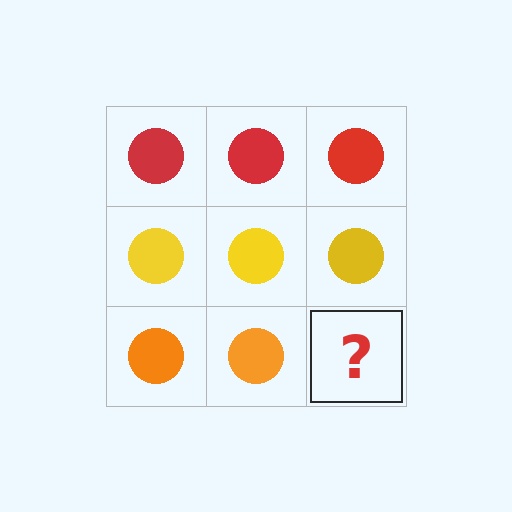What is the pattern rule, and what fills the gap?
The rule is that each row has a consistent color. The gap should be filled with an orange circle.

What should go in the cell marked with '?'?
The missing cell should contain an orange circle.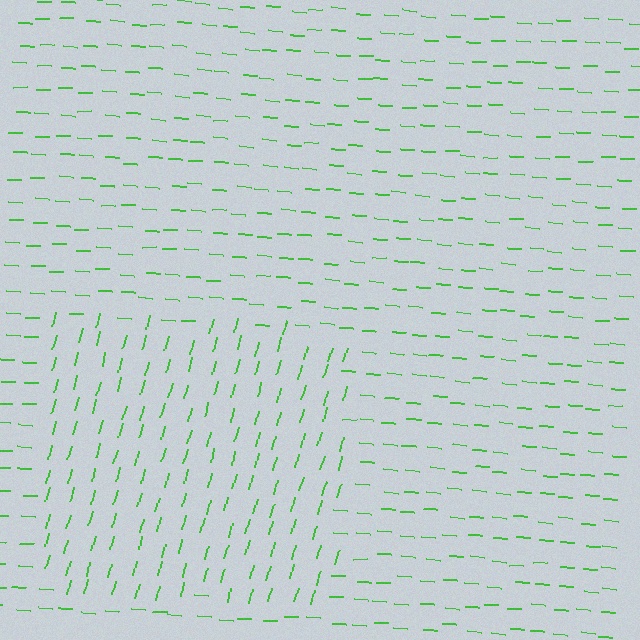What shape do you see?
I see a rectangle.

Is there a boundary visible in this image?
Yes, there is a texture boundary formed by a change in line orientation.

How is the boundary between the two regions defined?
The boundary is defined purely by a change in line orientation (approximately 78 degrees difference). All lines are the same color and thickness.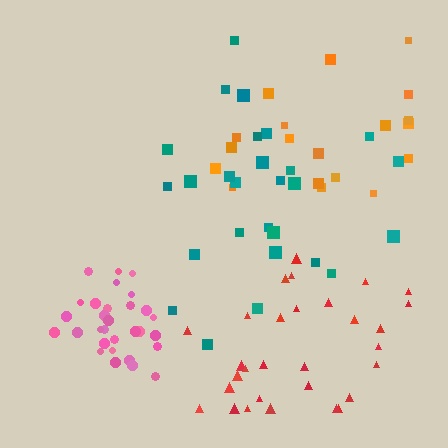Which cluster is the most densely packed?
Pink.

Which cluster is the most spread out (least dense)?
Orange.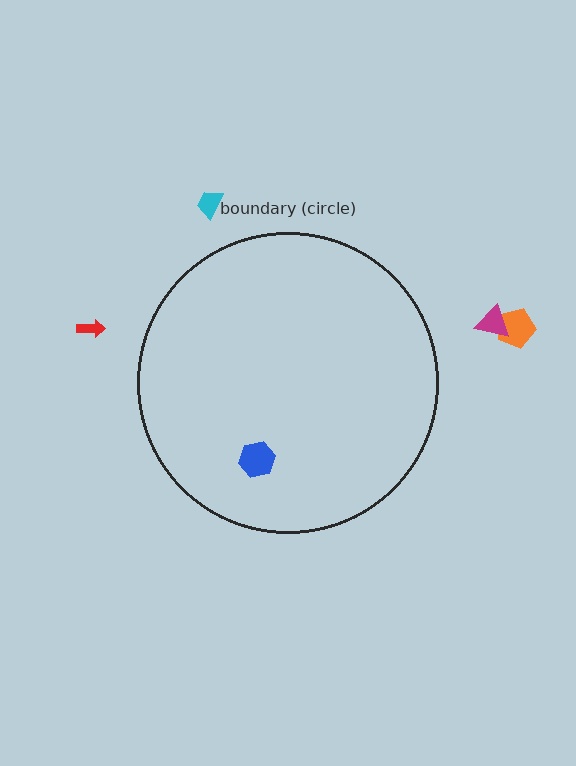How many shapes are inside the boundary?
1 inside, 4 outside.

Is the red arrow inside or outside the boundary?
Outside.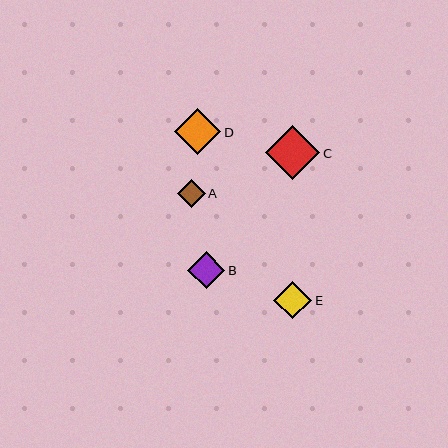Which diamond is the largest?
Diamond C is the largest with a size of approximately 54 pixels.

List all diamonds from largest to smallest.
From largest to smallest: C, D, E, B, A.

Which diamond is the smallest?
Diamond A is the smallest with a size of approximately 27 pixels.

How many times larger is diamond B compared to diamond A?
Diamond B is approximately 1.4 times the size of diamond A.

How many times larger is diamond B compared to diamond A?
Diamond B is approximately 1.4 times the size of diamond A.